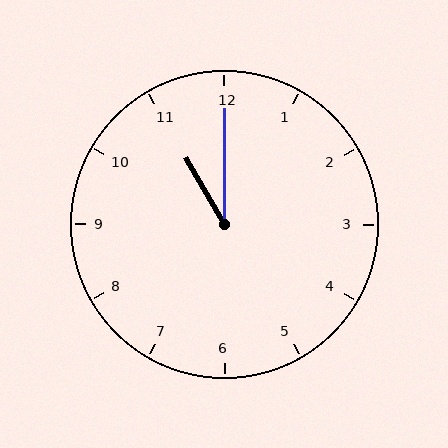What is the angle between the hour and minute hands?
Approximately 30 degrees.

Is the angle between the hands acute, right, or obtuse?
It is acute.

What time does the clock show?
11:00.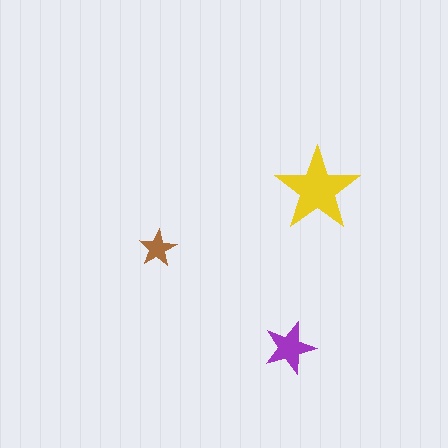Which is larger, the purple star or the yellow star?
The yellow one.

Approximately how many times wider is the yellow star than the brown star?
About 2.5 times wider.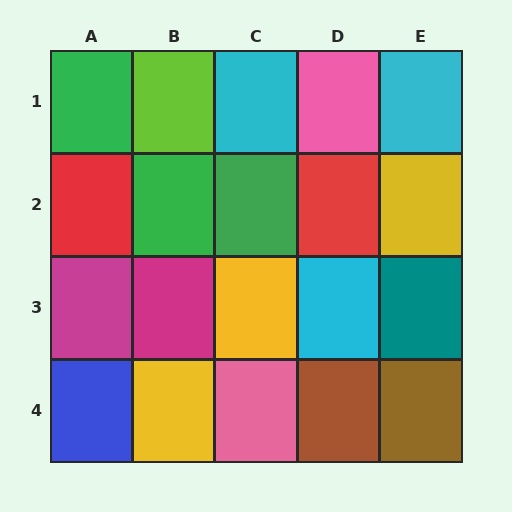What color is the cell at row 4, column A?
Blue.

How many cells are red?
2 cells are red.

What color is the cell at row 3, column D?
Cyan.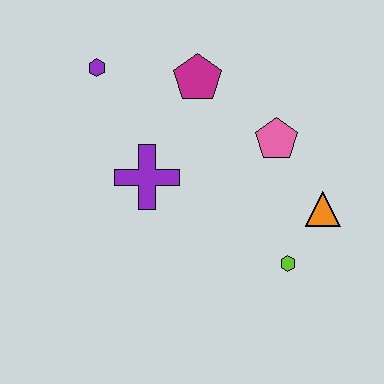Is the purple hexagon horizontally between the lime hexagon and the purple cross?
No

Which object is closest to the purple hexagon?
The magenta pentagon is closest to the purple hexagon.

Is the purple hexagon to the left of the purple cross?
Yes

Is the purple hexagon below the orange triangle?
No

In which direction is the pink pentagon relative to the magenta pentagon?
The pink pentagon is to the right of the magenta pentagon.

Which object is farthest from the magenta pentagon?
The lime hexagon is farthest from the magenta pentagon.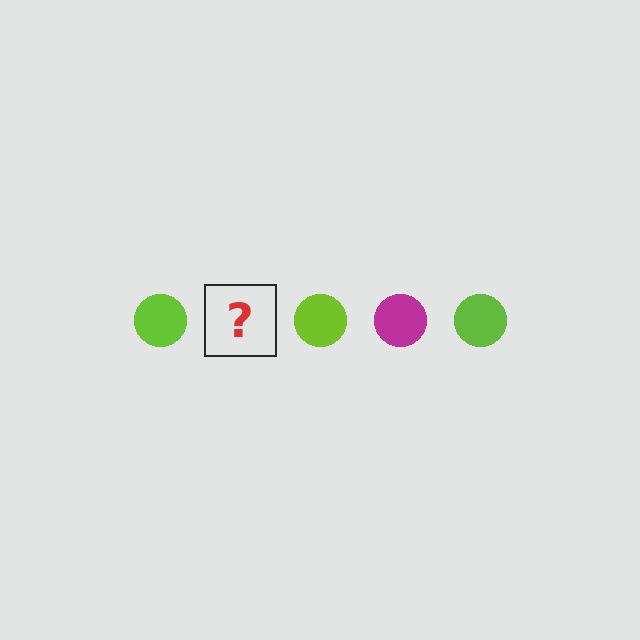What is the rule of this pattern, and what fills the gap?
The rule is that the pattern cycles through lime, magenta circles. The gap should be filled with a magenta circle.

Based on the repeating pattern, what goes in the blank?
The blank should be a magenta circle.